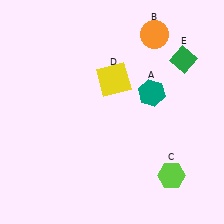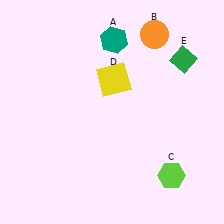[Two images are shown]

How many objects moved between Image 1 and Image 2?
1 object moved between the two images.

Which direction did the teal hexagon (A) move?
The teal hexagon (A) moved up.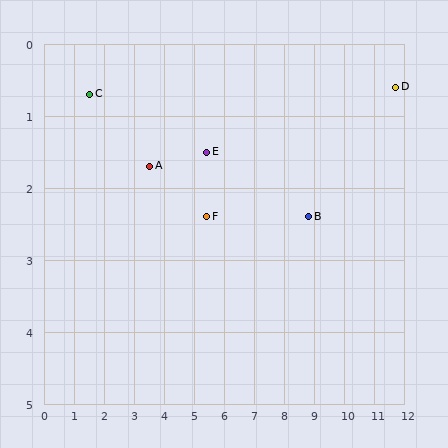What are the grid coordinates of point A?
Point A is at approximately (3.5, 1.7).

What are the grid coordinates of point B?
Point B is at approximately (8.8, 2.4).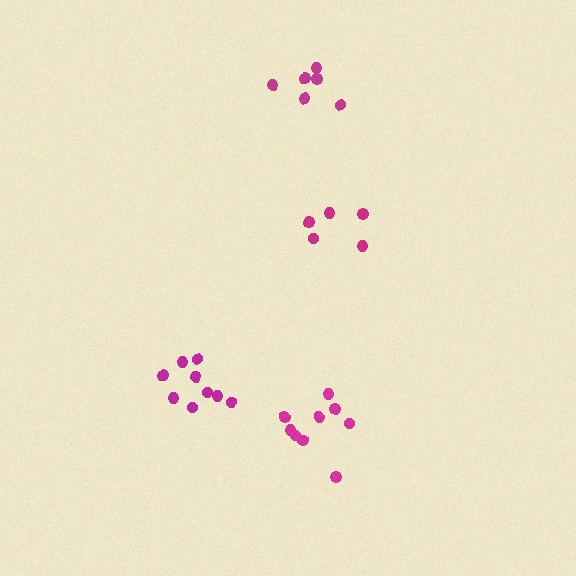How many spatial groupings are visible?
There are 4 spatial groupings.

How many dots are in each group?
Group 1: 6 dots, Group 2: 9 dots, Group 3: 9 dots, Group 4: 5 dots (29 total).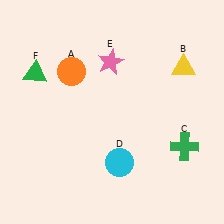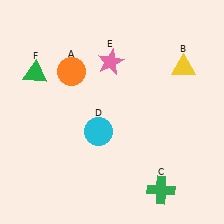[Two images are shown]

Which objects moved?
The objects that moved are: the green cross (C), the cyan circle (D).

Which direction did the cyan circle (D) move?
The cyan circle (D) moved up.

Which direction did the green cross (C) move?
The green cross (C) moved down.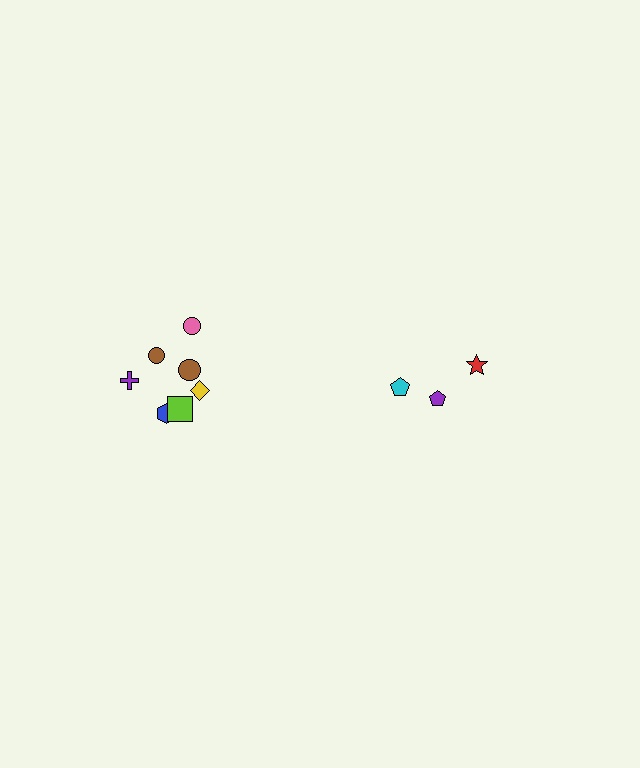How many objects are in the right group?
There are 3 objects.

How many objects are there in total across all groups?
There are 10 objects.